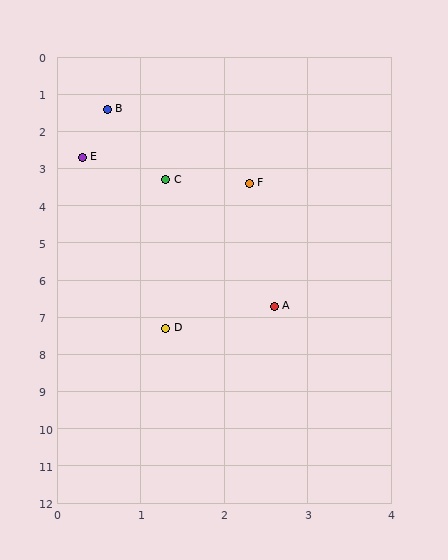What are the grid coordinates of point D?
Point D is at approximately (1.3, 7.3).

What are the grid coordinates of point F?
Point F is at approximately (2.3, 3.4).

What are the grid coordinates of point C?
Point C is at approximately (1.3, 3.3).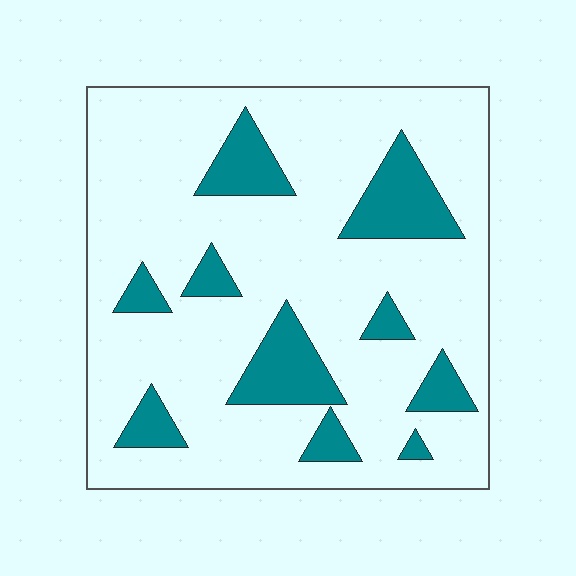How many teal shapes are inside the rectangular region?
10.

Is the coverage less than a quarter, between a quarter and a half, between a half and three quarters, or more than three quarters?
Less than a quarter.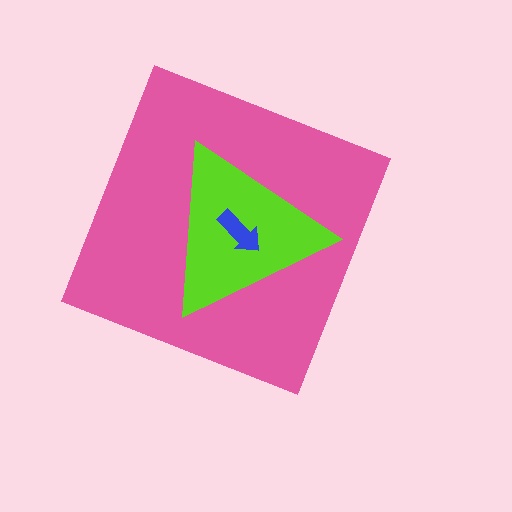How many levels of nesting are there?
3.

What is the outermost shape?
The pink diamond.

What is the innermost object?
The blue arrow.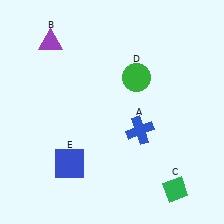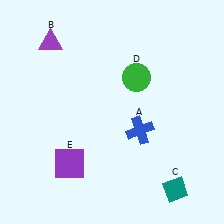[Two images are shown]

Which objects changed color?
C changed from green to teal. E changed from blue to purple.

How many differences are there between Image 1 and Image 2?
There are 2 differences between the two images.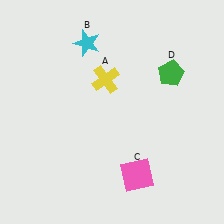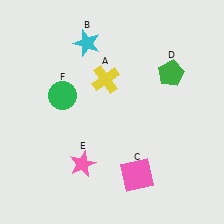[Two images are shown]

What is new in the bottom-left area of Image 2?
A pink star (E) was added in the bottom-left area of Image 2.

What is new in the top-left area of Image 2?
A green circle (F) was added in the top-left area of Image 2.